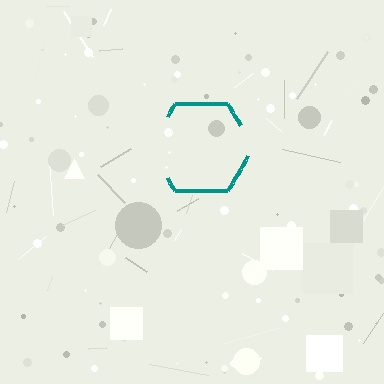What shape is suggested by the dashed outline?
The dashed outline suggests a hexagon.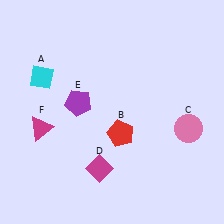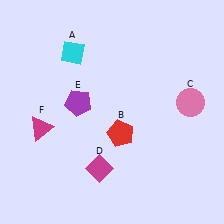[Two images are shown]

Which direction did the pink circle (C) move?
The pink circle (C) moved up.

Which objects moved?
The objects that moved are: the cyan diamond (A), the pink circle (C).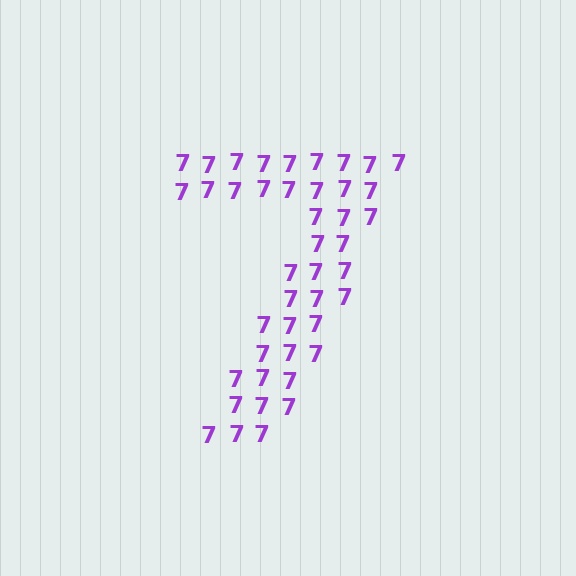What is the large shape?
The large shape is the digit 7.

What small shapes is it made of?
It is made of small digit 7's.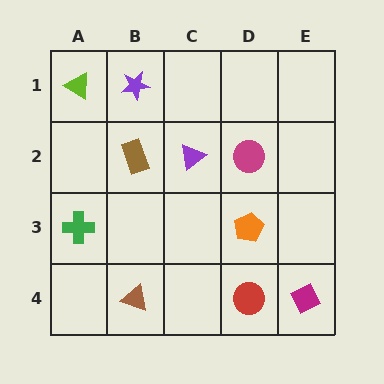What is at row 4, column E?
A magenta diamond.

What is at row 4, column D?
A red circle.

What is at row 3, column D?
An orange pentagon.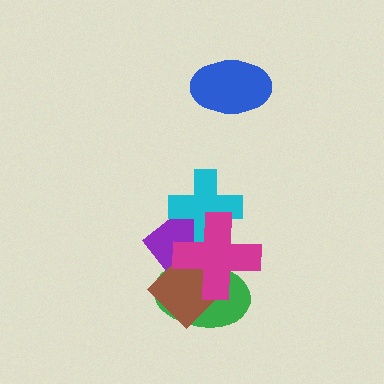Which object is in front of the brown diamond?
The magenta cross is in front of the brown diamond.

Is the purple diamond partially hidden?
Yes, it is partially covered by another shape.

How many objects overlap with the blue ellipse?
0 objects overlap with the blue ellipse.